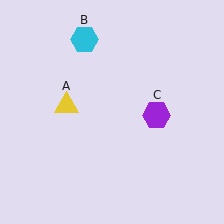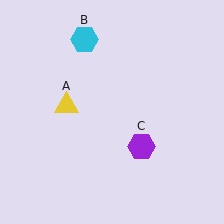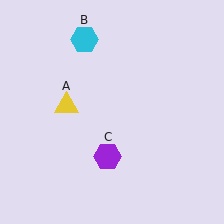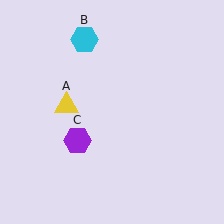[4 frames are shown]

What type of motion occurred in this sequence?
The purple hexagon (object C) rotated clockwise around the center of the scene.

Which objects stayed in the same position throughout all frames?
Yellow triangle (object A) and cyan hexagon (object B) remained stationary.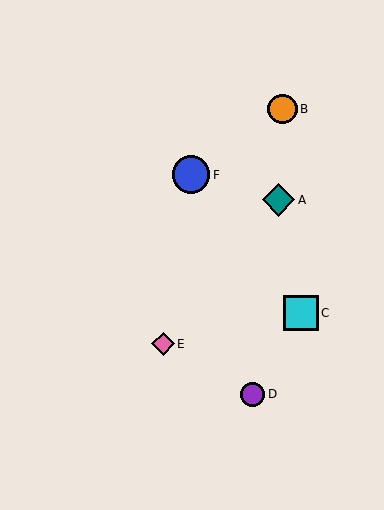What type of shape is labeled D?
Shape D is a purple circle.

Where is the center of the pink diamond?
The center of the pink diamond is at (163, 344).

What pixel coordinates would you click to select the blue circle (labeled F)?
Click at (191, 175) to select the blue circle F.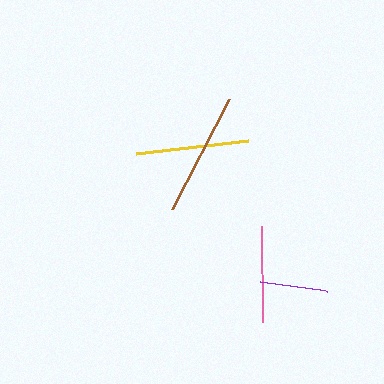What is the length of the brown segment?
The brown segment is approximately 123 pixels long.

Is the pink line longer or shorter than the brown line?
The brown line is longer than the pink line.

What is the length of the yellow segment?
The yellow segment is approximately 113 pixels long.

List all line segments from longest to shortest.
From longest to shortest: brown, yellow, pink, purple.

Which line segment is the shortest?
The purple line is the shortest at approximately 68 pixels.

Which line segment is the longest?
The brown line is the longest at approximately 123 pixels.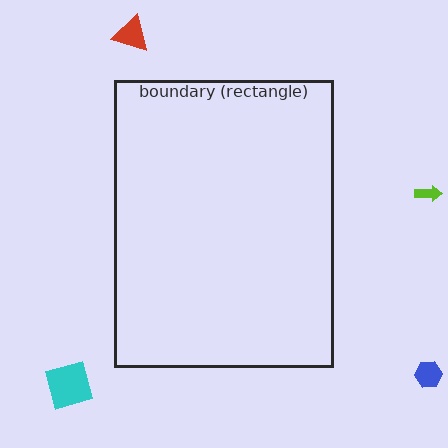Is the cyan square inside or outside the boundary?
Outside.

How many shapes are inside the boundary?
0 inside, 4 outside.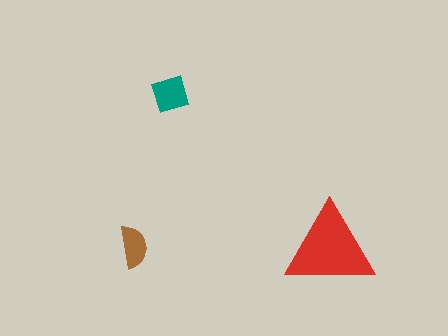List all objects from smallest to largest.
The brown semicircle, the teal diamond, the red triangle.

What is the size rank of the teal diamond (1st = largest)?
2nd.